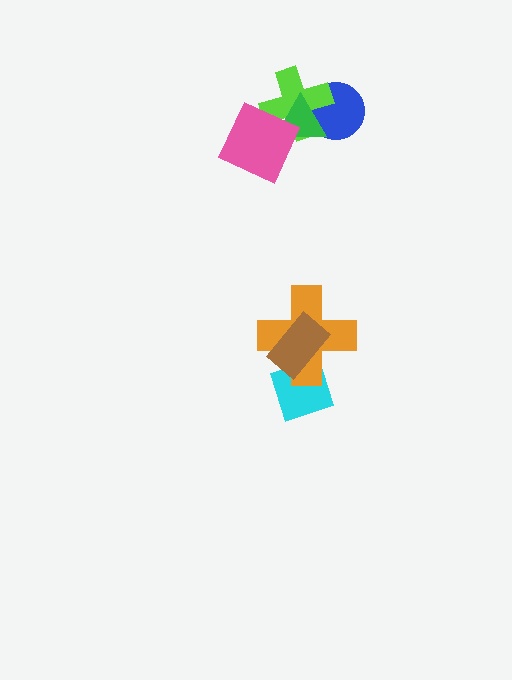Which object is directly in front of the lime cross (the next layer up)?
The green triangle is directly in front of the lime cross.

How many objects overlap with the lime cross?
3 objects overlap with the lime cross.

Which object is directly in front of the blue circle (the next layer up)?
The lime cross is directly in front of the blue circle.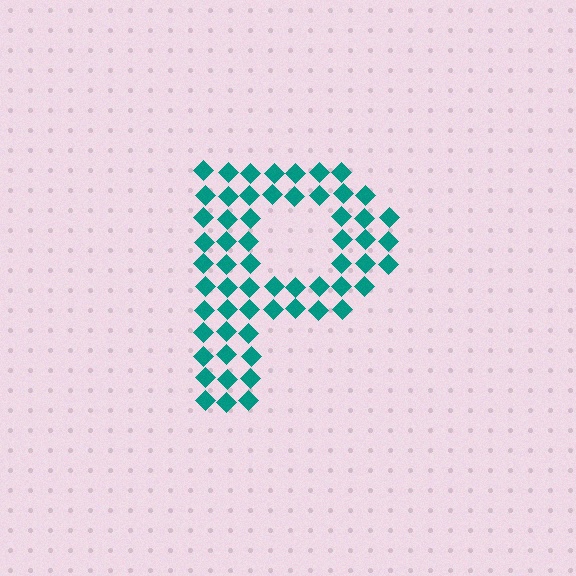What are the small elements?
The small elements are diamonds.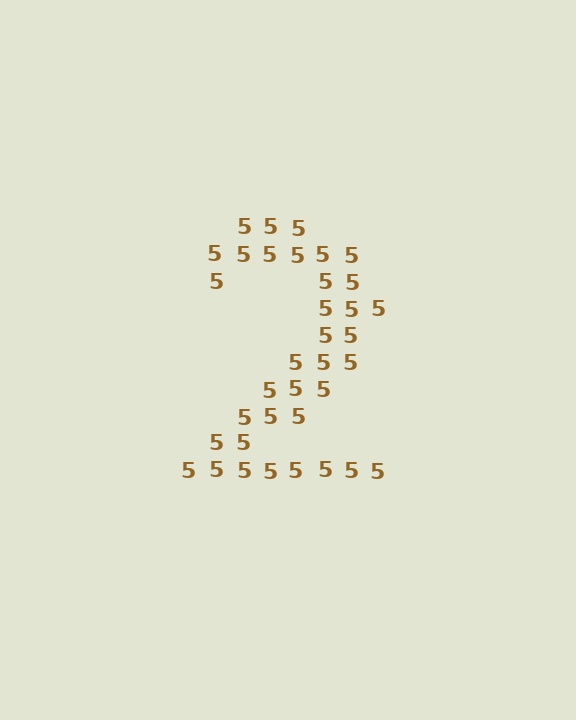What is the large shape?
The large shape is the digit 2.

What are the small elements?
The small elements are digit 5's.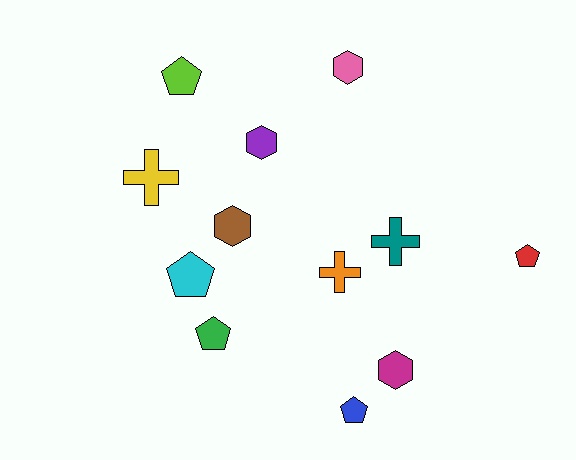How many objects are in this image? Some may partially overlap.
There are 12 objects.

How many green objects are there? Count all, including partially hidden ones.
There is 1 green object.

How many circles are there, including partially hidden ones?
There are no circles.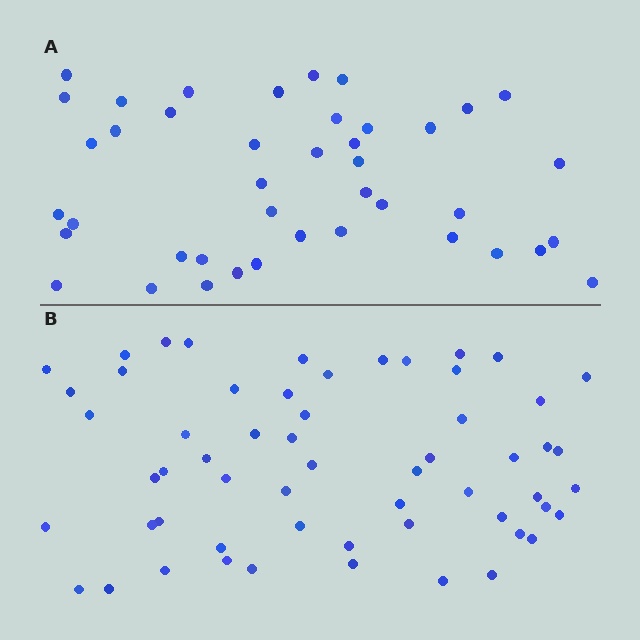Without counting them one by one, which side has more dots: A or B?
Region B (the bottom region) has more dots.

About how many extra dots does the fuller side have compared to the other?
Region B has approximately 15 more dots than region A.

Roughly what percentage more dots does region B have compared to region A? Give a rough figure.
About 40% more.